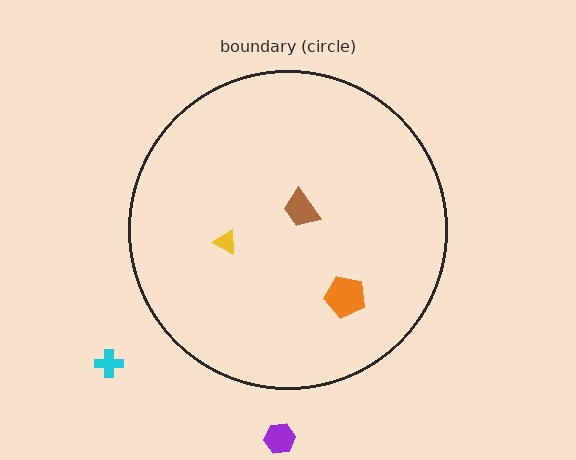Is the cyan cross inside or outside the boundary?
Outside.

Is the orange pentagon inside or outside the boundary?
Inside.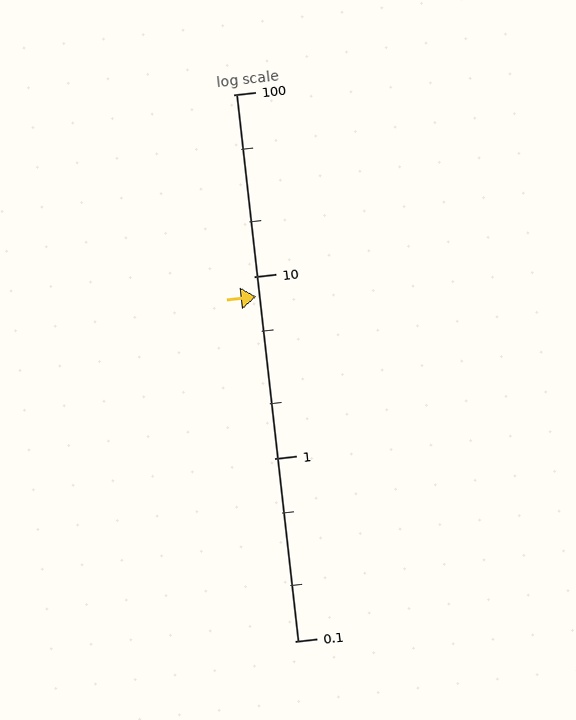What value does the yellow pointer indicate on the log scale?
The pointer indicates approximately 7.8.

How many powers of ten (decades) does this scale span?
The scale spans 3 decades, from 0.1 to 100.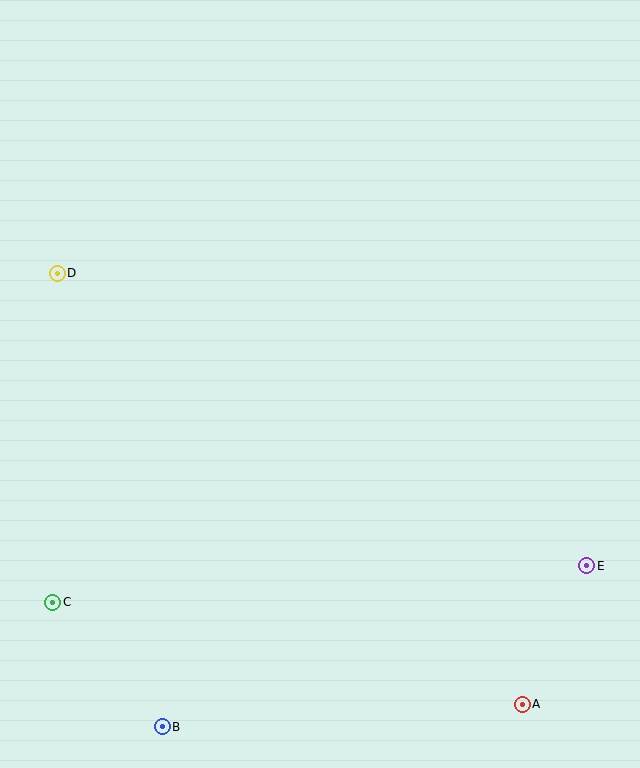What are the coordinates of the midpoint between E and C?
The midpoint between E and C is at (320, 584).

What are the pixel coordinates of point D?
Point D is at (57, 273).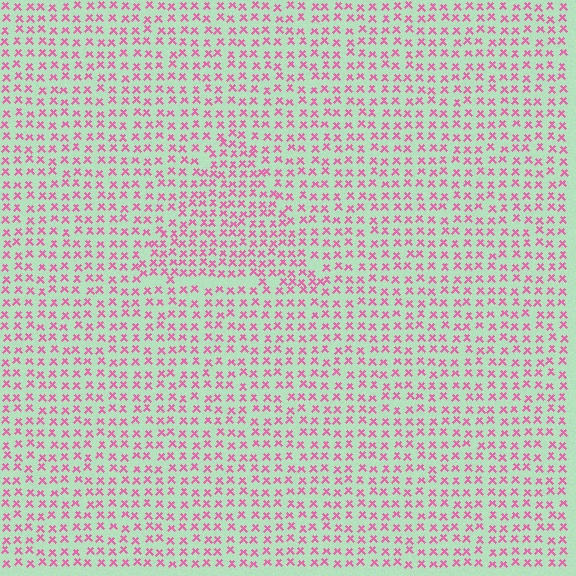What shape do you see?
I see a triangle.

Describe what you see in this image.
The image contains small pink elements arranged at two different densities. A triangle-shaped region is visible where the elements are more densely packed than the surrounding area.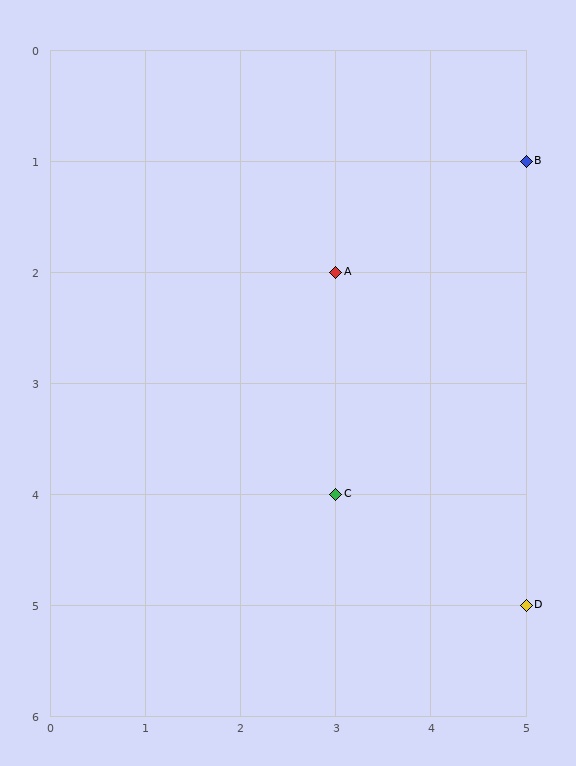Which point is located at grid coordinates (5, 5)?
Point D is at (5, 5).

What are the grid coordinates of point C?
Point C is at grid coordinates (3, 4).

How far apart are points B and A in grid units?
Points B and A are 2 columns and 1 row apart (about 2.2 grid units diagonally).